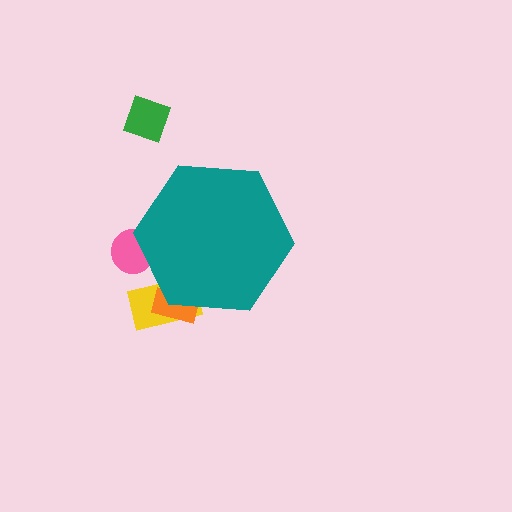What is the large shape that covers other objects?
A teal hexagon.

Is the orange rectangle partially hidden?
Yes, the orange rectangle is partially hidden behind the teal hexagon.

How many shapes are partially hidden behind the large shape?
3 shapes are partially hidden.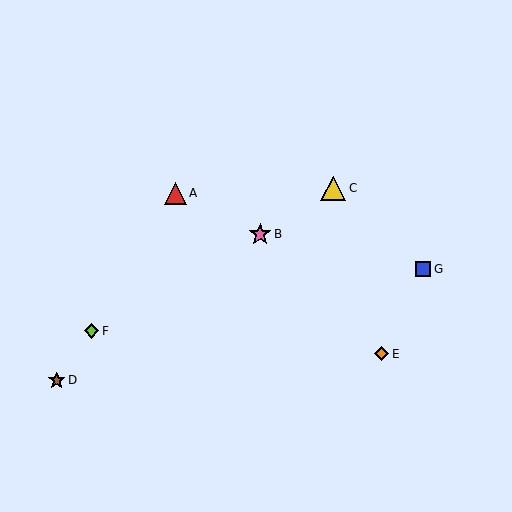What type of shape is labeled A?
Shape A is a red triangle.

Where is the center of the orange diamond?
The center of the orange diamond is at (382, 354).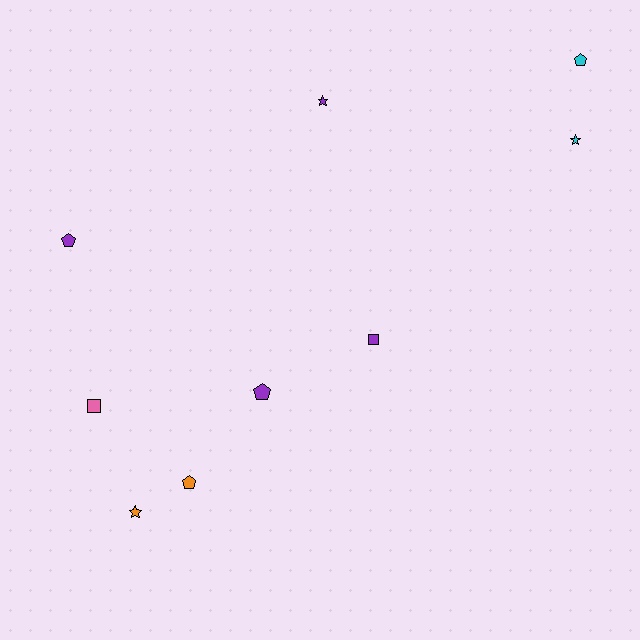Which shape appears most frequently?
Pentagon, with 4 objects.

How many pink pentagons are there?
There are no pink pentagons.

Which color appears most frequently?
Purple, with 4 objects.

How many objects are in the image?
There are 9 objects.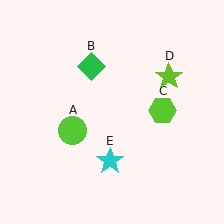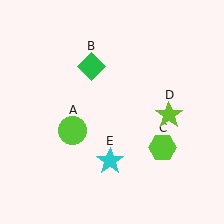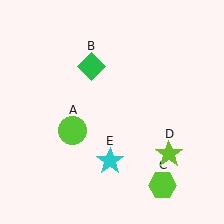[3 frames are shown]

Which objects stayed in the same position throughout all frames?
Lime circle (object A) and green diamond (object B) and cyan star (object E) remained stationary.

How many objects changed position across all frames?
2 objects changed position: lime hexagon (object C), lime star (object D).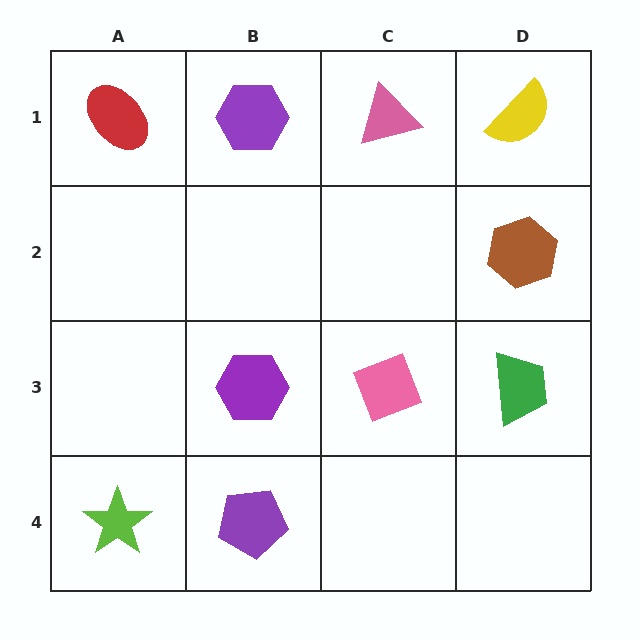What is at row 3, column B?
A purple hexagon.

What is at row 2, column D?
A brown hexagon.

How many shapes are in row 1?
4 shapes.